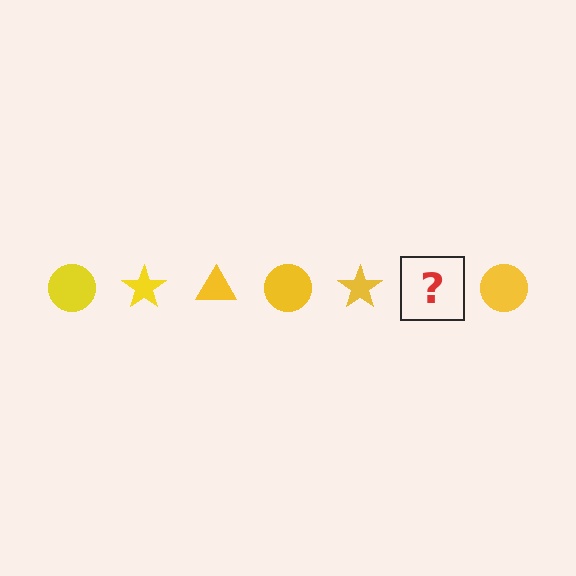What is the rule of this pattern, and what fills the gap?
The rule is that the pattern cycles through circle, star, triangle shapes in yellow. The gap should be filled with a yellow triangle.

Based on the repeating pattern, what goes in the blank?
The blank should be a yellow triangle.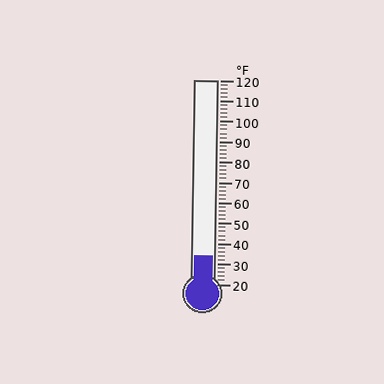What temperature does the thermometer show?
The thermometer shows approximately 34°F.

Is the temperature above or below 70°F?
The temperature is below 70°F.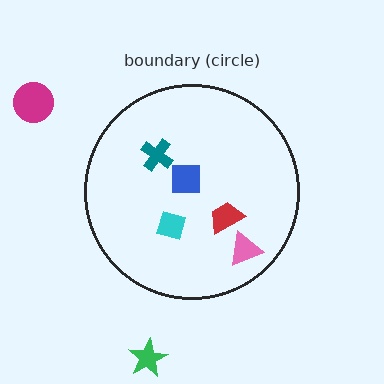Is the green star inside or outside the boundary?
Outside.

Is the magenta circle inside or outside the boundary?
Outside.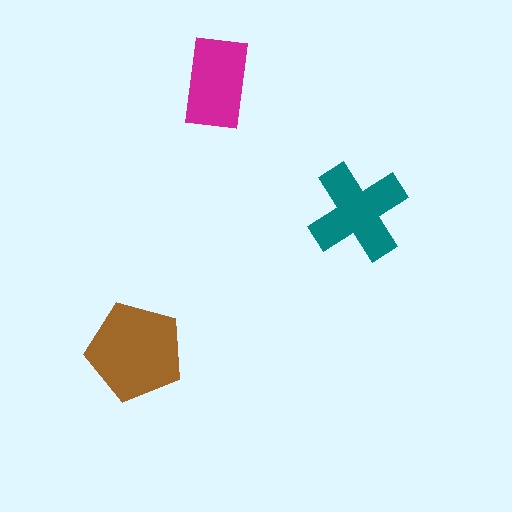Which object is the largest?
The brown pentagon.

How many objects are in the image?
There are 3 objects in the image.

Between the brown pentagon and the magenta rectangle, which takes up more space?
The brown pentagon.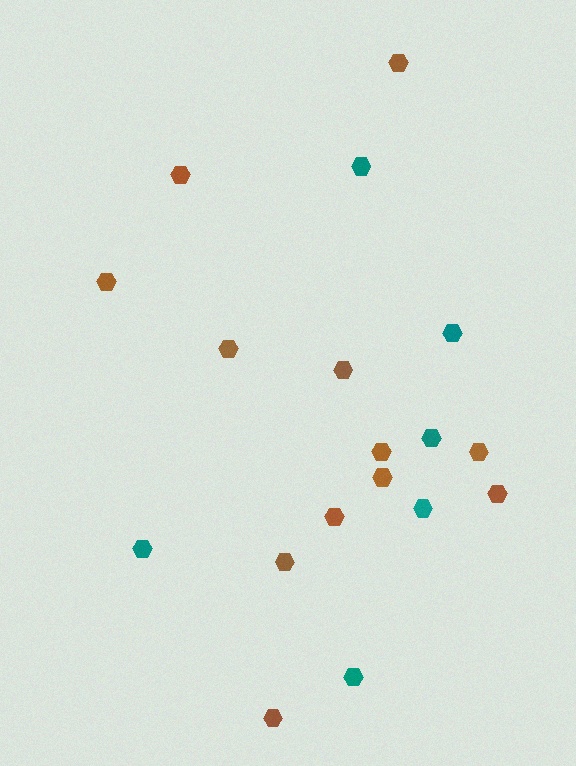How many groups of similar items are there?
There are 2 groups: one group of teal hexagons (6) and one group of brown hexagons (12).